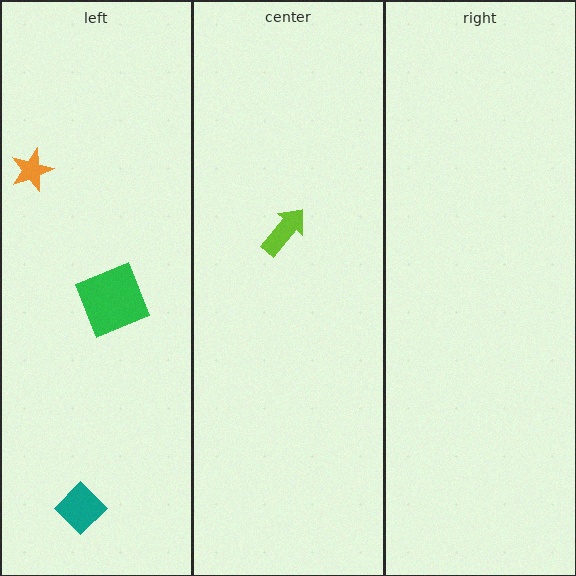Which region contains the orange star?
The left region.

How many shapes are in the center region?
1.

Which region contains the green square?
The left region.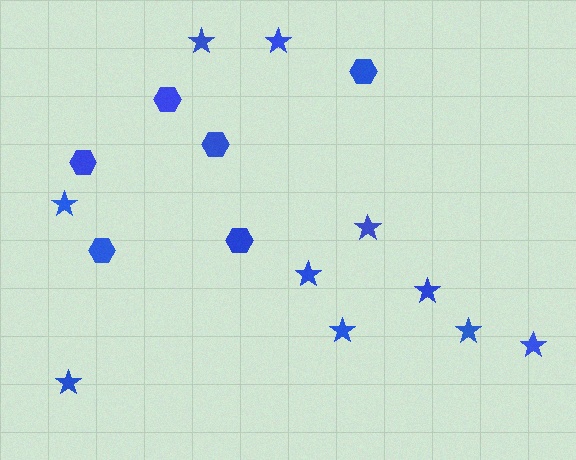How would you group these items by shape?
There are 2 groups: one group of hexagons (6) and one group of stars (10).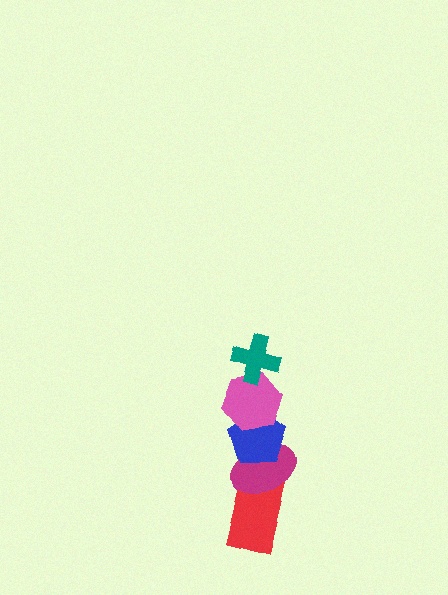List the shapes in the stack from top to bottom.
From top to bottom: the teal cross, the pink hexagon, the blue pentagon, the magenta ellipse, the red rectangle.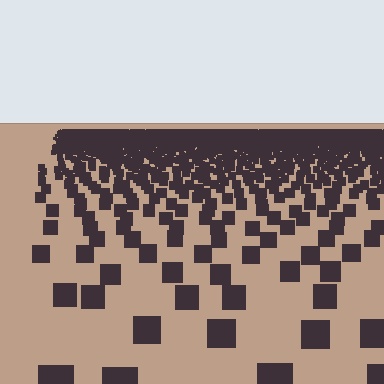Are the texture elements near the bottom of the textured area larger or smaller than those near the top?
Larger. Near the bottom, elements are closer to the viewer and appear at a bigger on-screen size.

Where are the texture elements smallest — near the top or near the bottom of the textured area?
Near the top.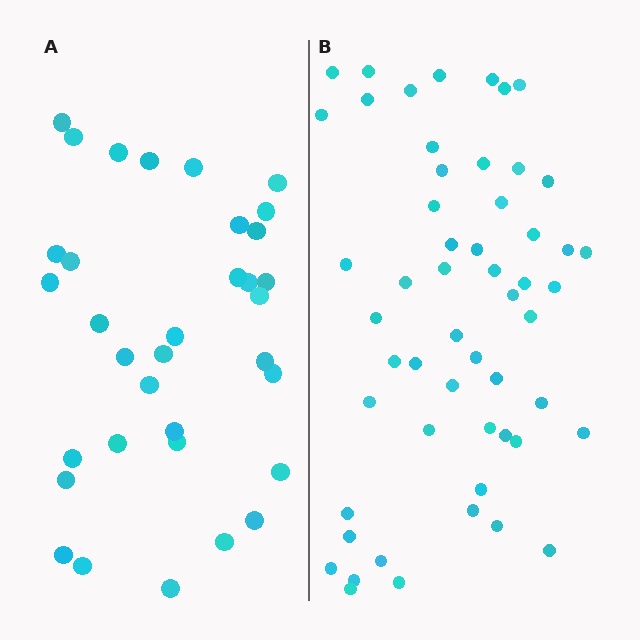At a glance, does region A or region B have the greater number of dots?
Region B (the right region) has more dots.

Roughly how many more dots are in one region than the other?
Region B has approximately 20 more dots than region A.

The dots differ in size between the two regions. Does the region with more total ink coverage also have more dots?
No. Region A has more total ink coverage because its dots are larger, but region B actually contains more individual dots. Total area can be misleading — the number of items is what matters here.